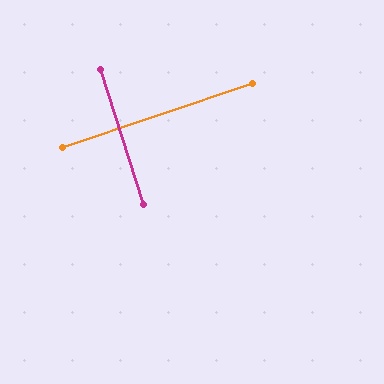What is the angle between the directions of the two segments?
Approximately 89 degrees.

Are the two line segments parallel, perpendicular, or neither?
Perpendicular — they meet at approximately 89°.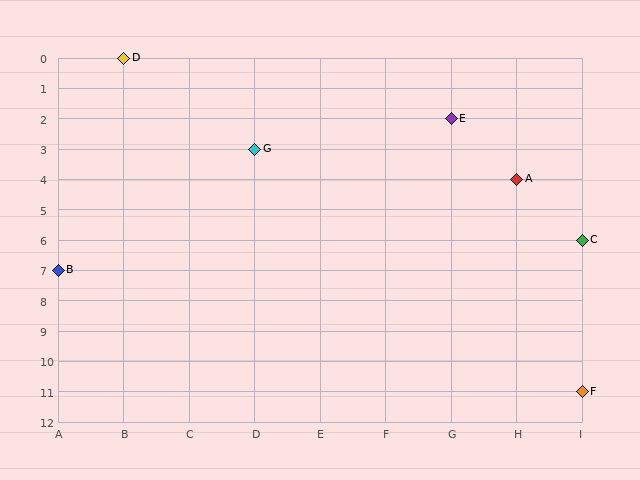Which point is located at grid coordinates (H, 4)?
Point A is at (H, 4).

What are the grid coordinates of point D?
Point D is at grid coordinates (B, 0).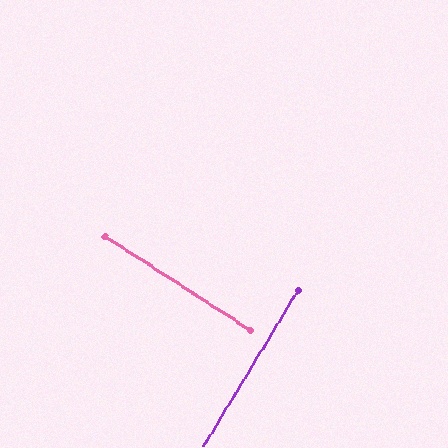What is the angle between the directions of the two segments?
Approximately 88 degrees.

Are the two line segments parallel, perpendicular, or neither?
Perpendicular — they meet at approximately 88°.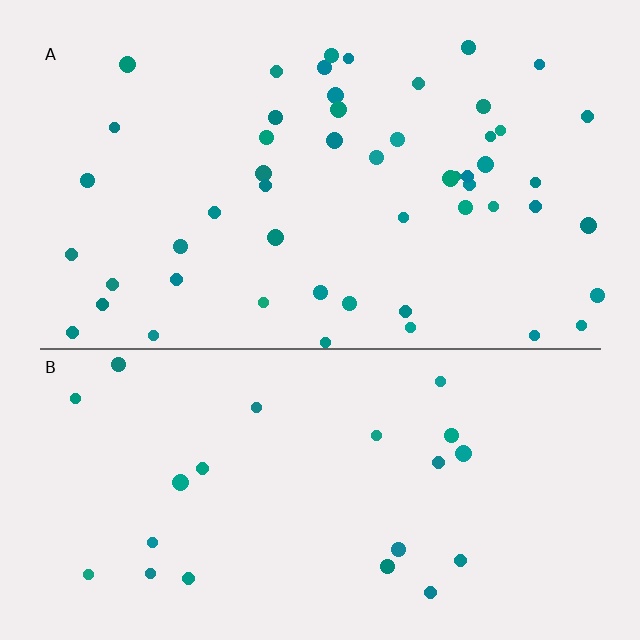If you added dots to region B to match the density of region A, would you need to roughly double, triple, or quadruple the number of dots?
Approximately double.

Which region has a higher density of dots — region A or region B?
A (the top).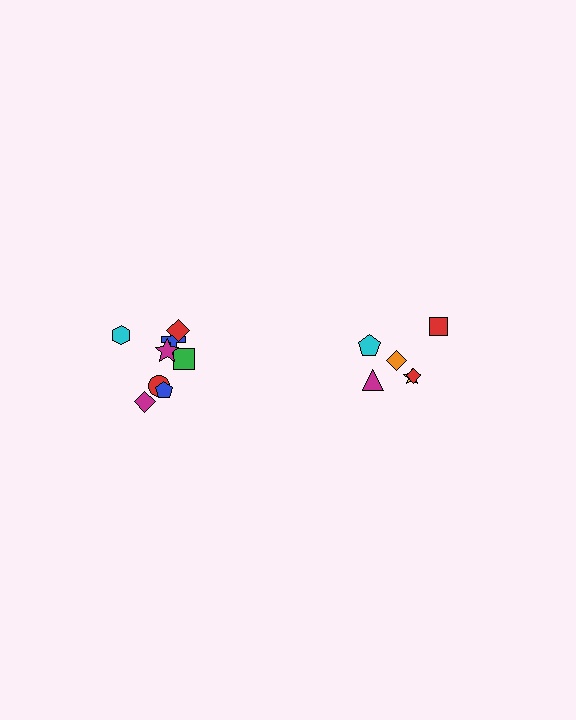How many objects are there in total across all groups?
There are 14 objects.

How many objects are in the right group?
There are 6 objects.